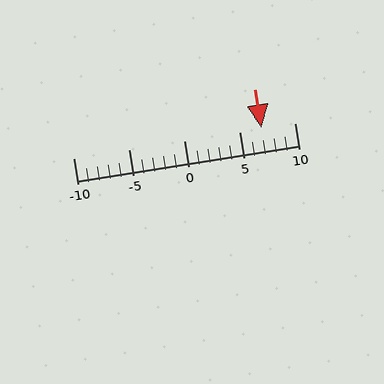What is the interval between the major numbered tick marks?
The major tick marks are spaced 5 units apart.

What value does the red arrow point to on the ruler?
The red arrow points to approximately 7.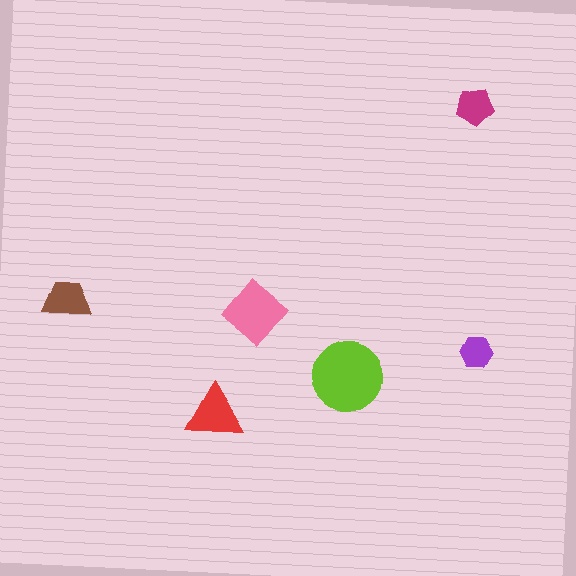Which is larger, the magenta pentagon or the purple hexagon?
The magenta pentagon.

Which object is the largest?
The lime circle.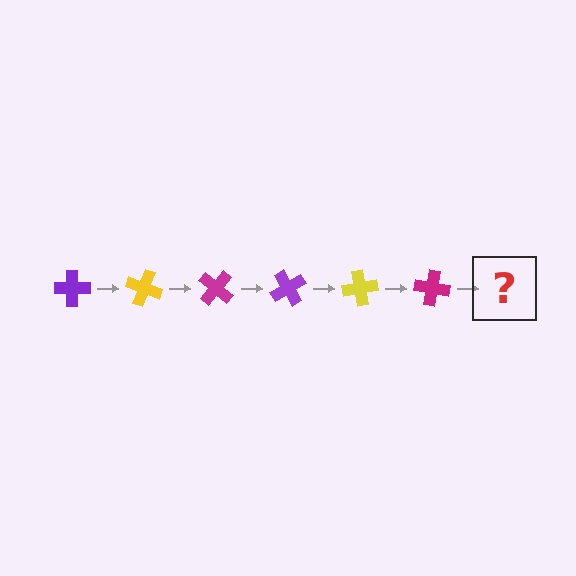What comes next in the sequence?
The next element should be a purple cross, rotated 120 degrees from the start.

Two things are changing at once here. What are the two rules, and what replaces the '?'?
The two rules are that it rotates 20 degrees each step and the color cycles through purple, yellow, and magenta. The '?' should be a purple cross, rotated 120 degrees from the start.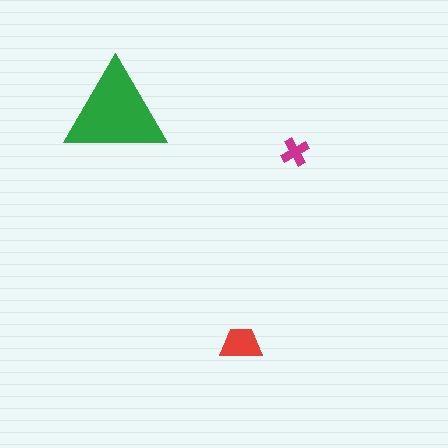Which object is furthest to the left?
The green triangle is leftmost.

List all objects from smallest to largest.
The magenta cross, the red trapezoid, the green triangle.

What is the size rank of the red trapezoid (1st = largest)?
2nd.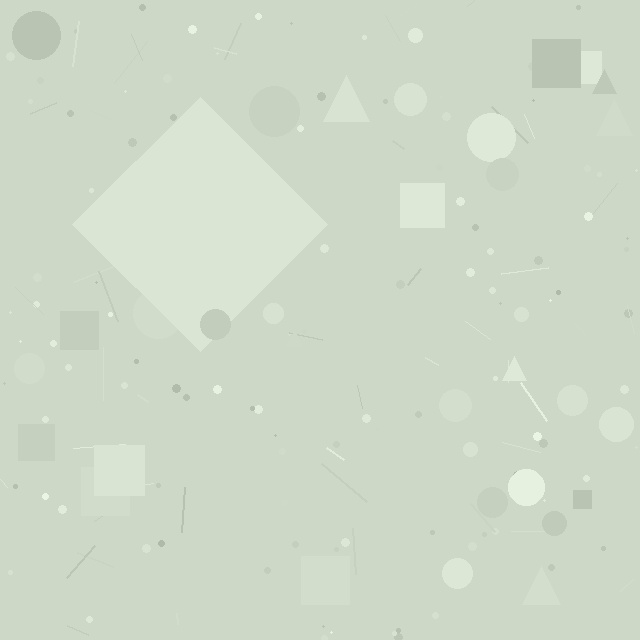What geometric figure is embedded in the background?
A diamond is embedded in the background.